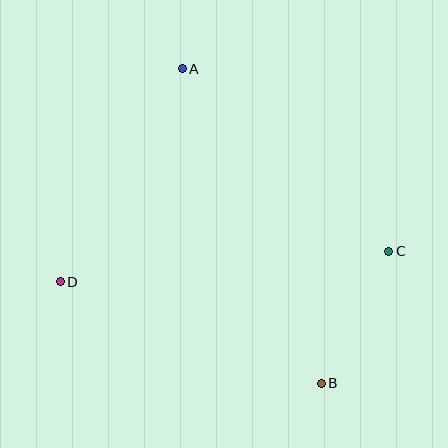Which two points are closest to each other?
Points B and C are closest to each other.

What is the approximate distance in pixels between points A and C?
The distance between A and C is approximately 276 pixels.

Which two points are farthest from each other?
Points A and B are farthest from each other.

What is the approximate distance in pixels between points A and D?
The distance between A and D is approximately 246 pixels.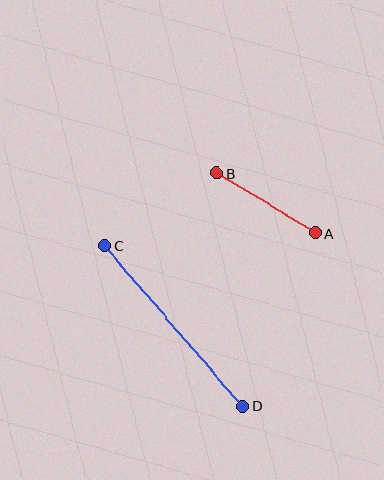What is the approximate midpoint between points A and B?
The midpoint is at approximately (266, 203) pixels.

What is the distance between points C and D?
The distance is approximately 212 pixels.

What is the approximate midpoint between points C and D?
The midpoint is at approximately (173, 326) pixels.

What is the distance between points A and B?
The distance is approximately 115 pixels.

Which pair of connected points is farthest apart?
Points C and D are farthest apart.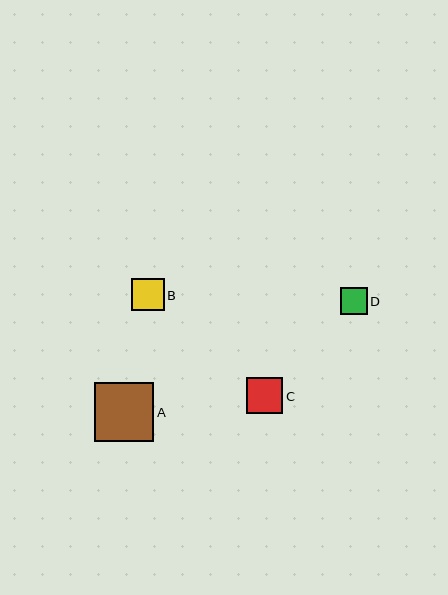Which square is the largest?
Square A is the largest with a size of approximately 59 pixels.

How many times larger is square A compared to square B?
Square A is approximately 1.8 times the size of square B.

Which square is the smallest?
Square D is the smallest with a size of approximately 27 pixels.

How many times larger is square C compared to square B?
Square C is approximately 1.1 times the size of square B.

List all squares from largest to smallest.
From largest to smallest: A, C, B, D.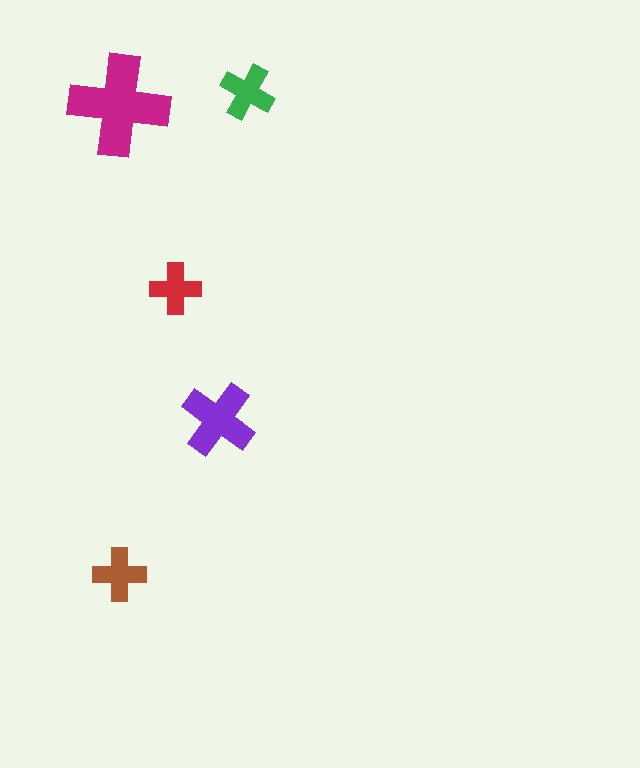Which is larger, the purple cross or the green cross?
The purple one.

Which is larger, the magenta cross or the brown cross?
The magenta one.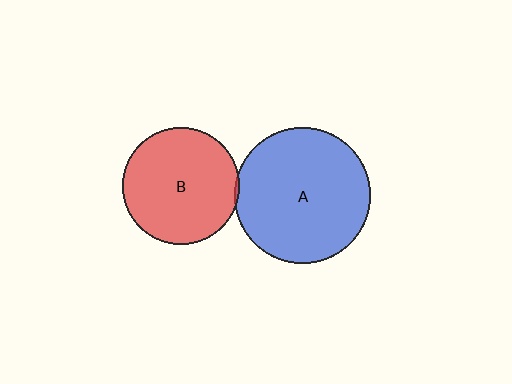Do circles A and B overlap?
Yes.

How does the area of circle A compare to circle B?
Approximately 1.4 times.